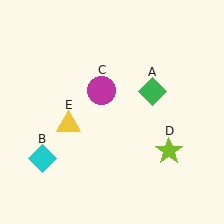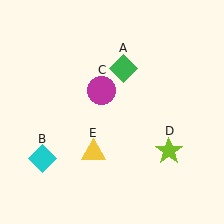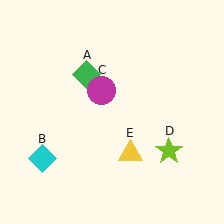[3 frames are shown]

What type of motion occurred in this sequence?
The green diamond (object A), yellow triangle (object E) rotated counterclockwise around the center of the scene.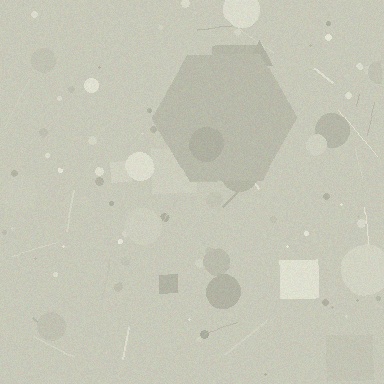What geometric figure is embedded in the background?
A hexagon is embedded in the background.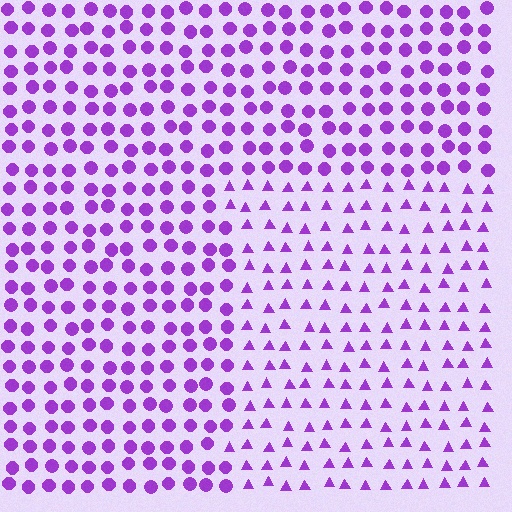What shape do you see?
I see a rectangle.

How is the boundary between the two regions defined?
The boundary is defined by a change in element shape: triangles inside vs. circles outside. All elements share the same color and spacing.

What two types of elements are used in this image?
The image uses triangles inside the rectangle region and circles outside it.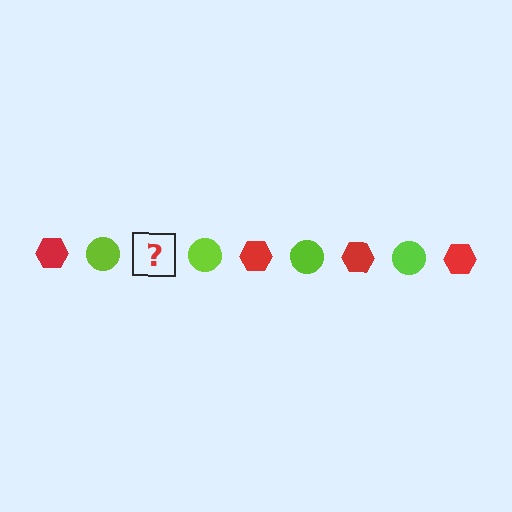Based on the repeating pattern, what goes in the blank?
The blank should be a red hexagon.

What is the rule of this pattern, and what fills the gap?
The rule is that the pattern alternates between red hexagon and lime circle. The gap should be filled with a red hexagon.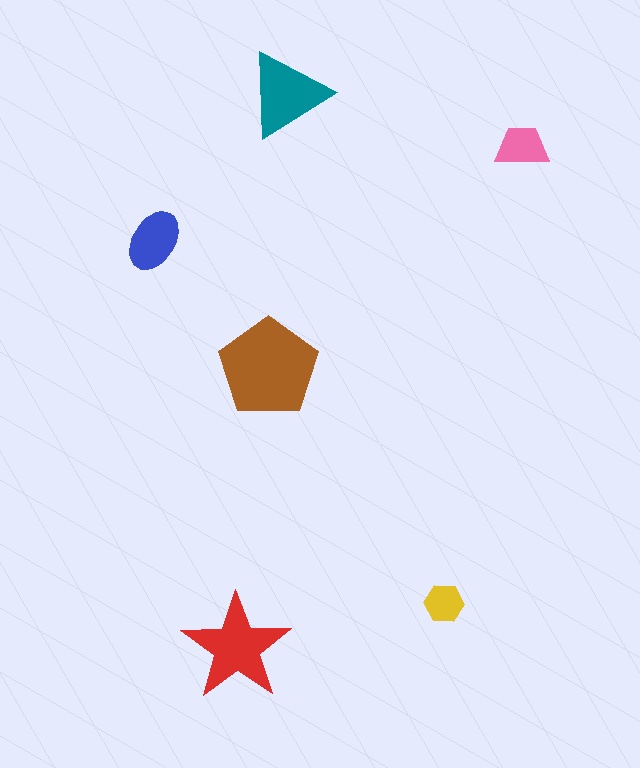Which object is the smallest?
The yellow hexagon.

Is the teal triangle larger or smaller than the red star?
Smaller.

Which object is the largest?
The brown pentagon.